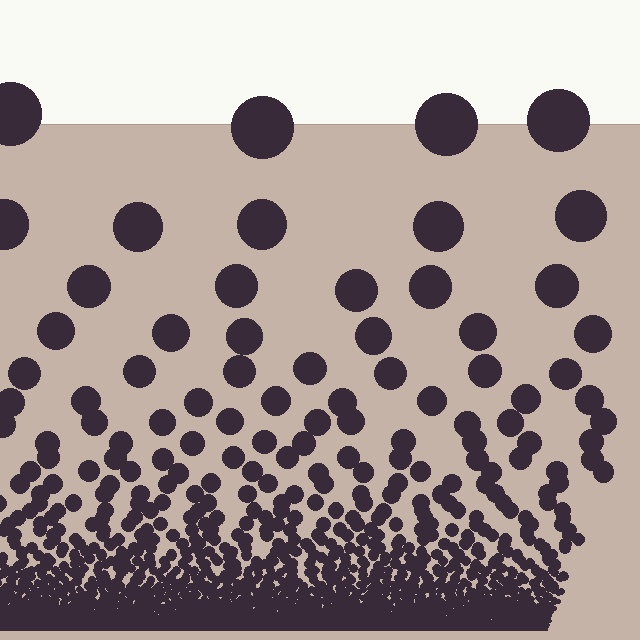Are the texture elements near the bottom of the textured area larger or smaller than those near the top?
Smaller. The gradient is inverted — elements near the bottom are smaller and denser.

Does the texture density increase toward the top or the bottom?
Density increases toward the bottom.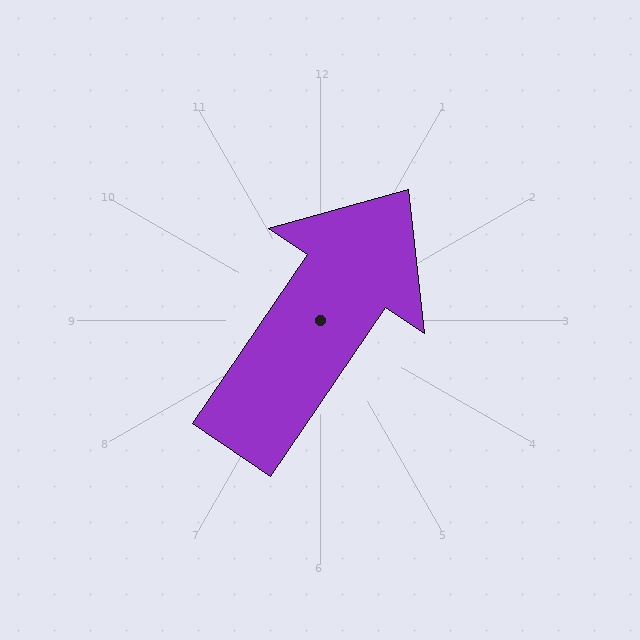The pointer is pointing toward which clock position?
Roughly 1 o'clock.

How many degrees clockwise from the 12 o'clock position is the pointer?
Approximately 34 degrees.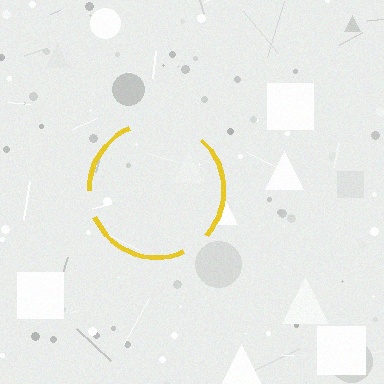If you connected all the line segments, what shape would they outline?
They would outline a circle.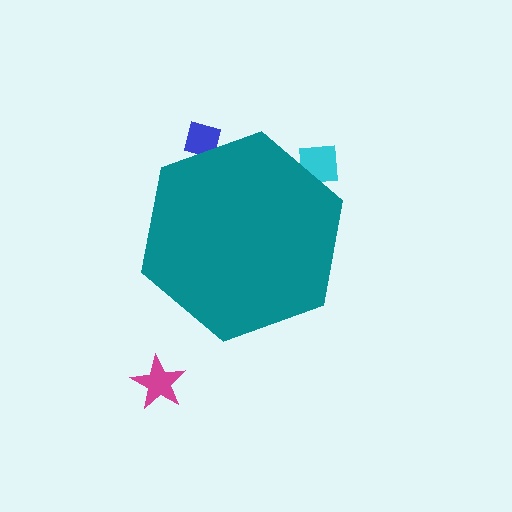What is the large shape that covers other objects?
A teal hexagon.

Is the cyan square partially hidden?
Yes, the cyan square is partially hidden behind the teal hexagon.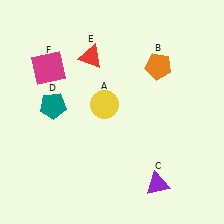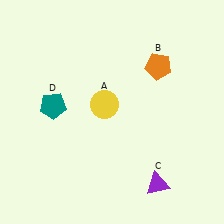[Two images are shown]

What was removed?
The magenta square (F), the red triangle (E) were removed in Image 2.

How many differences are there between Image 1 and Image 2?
There are 2 differences between the two images.